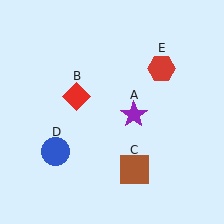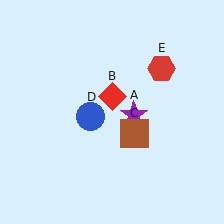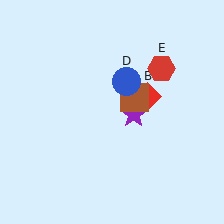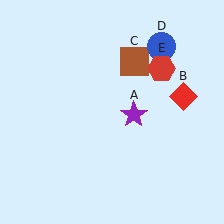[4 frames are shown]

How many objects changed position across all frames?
3 objects changed position: red diamond (object B), brown square (object C), blue circle (object D).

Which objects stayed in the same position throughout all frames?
Purple star (object A) and red hexagon (object E) remained stationary.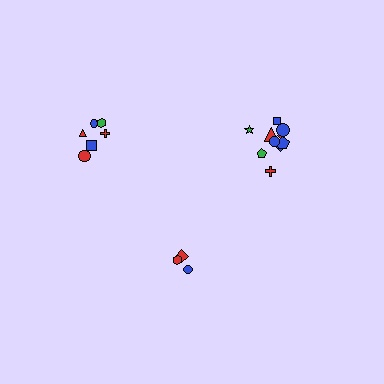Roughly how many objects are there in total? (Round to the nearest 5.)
Roughly 20 objects in total.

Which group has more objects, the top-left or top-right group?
The top-right group.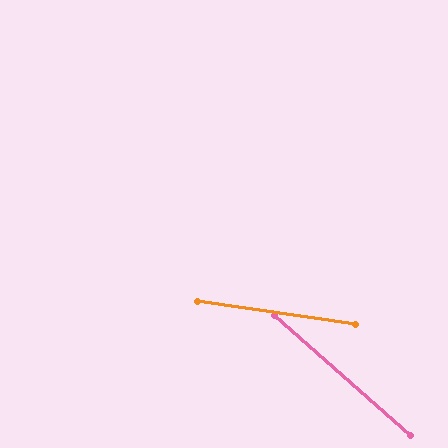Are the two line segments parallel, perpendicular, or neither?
Neither parallel nor perpendicular — they differ by about 34°.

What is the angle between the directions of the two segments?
Approximately 34 degrees.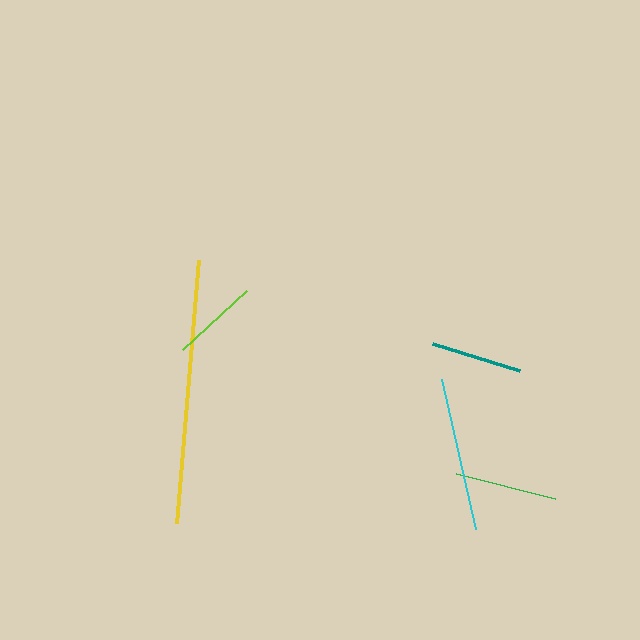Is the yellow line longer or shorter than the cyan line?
The yellow line is longer than the cyan line.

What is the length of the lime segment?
The lime segment is approximately 88 pixels long.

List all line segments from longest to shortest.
From longest to shortest: yellow, cyan, green, teal, lime.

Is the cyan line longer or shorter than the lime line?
The cyan line is longer than the lime line.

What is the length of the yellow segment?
The yellow segment is approximately 264 pixels long.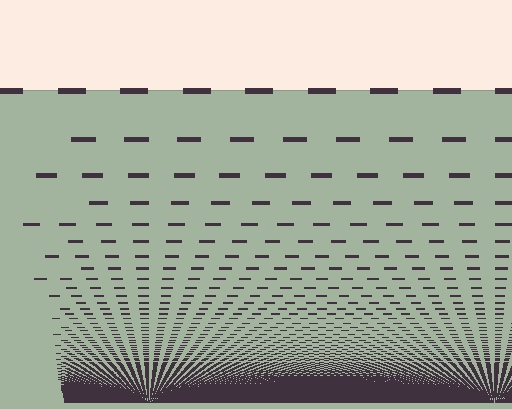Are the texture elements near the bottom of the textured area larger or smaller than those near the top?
Smaller. The gradient is inverted — elements near the bottom are smaller and denser.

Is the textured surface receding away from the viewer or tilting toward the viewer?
The surface appears to tilt toward the viewer. Texture elements get larger and sparser toward the top.